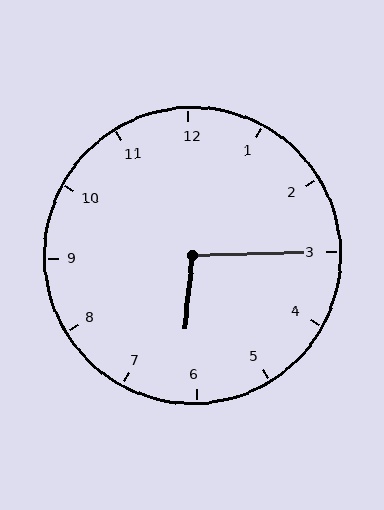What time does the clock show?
6:15.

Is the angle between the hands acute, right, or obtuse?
It is obtuse.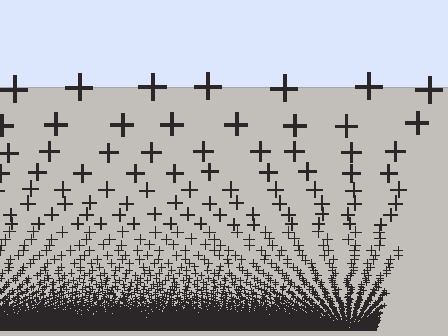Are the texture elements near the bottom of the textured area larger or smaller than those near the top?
Smaller. The gradient is inverted — elements near the bottom are smaller and denser.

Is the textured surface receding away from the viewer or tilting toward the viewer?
The surface appears to tilt toward the viewer. Texture elements get larger and sparser toward the top.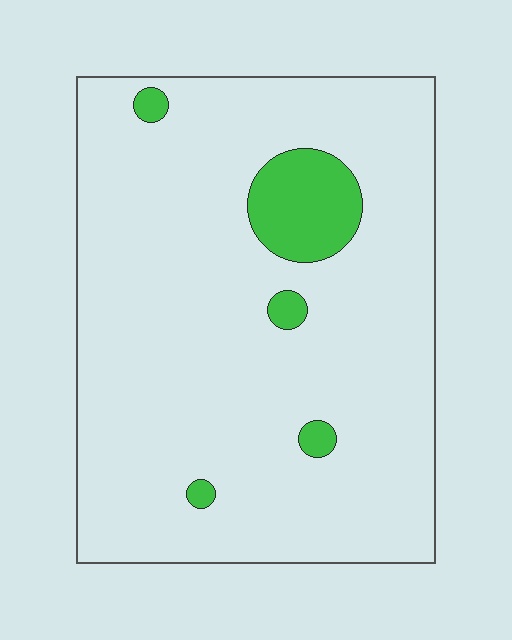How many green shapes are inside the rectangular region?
5.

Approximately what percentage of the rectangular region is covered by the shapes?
Approximately 10%.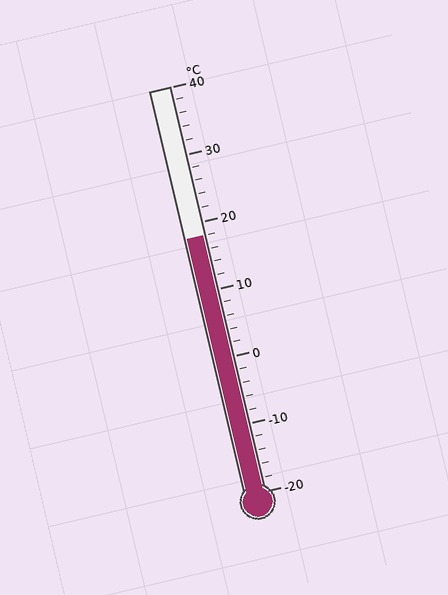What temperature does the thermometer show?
The thermometer shows approximately 18°C.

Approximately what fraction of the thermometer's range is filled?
The thermometer is filled to approximately 65% of its range.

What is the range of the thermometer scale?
The thermometer scale ranges from -20°C to 40°C.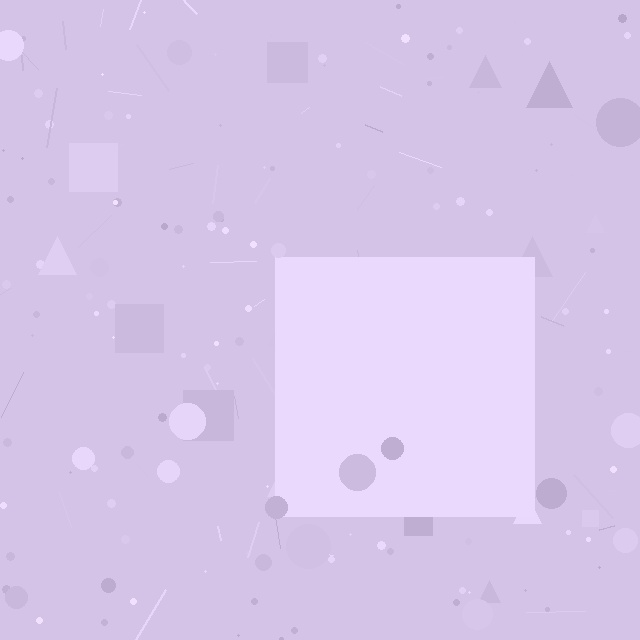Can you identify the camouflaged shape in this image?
The camouflaged shape is a square.